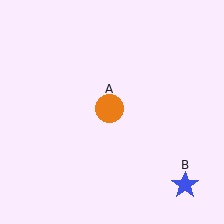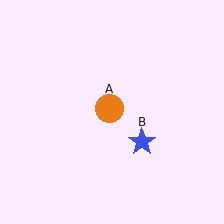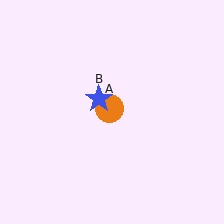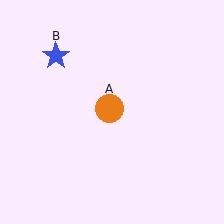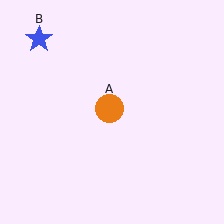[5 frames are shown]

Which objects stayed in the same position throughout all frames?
Orange circle (object A) remained stationary.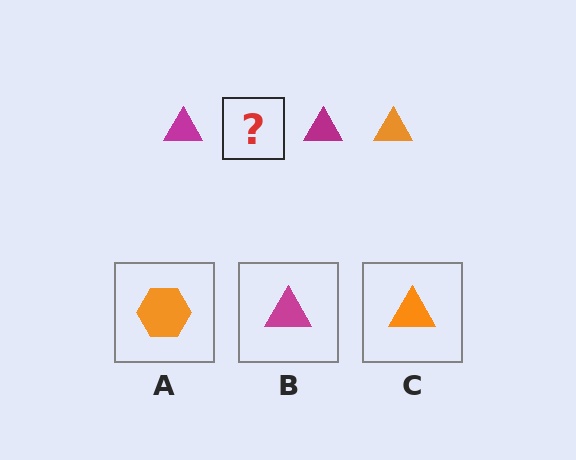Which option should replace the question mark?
Option C.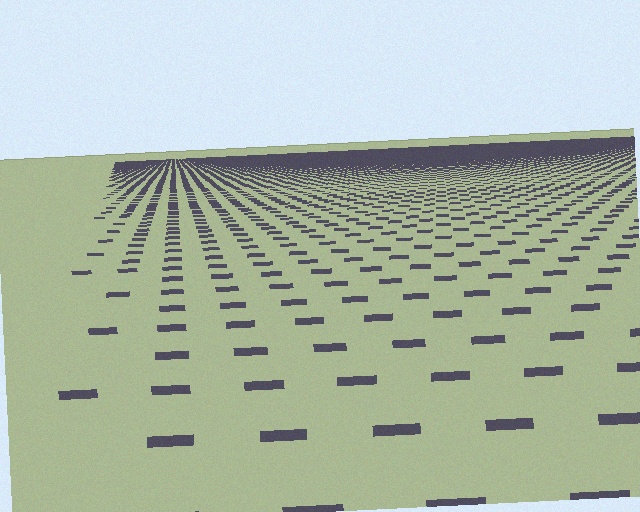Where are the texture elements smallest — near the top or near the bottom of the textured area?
Near the top.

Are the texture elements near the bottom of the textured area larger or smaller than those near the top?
Larger. Near the bottom, elements are closer to the viewer and appear at a bigger on-screen size.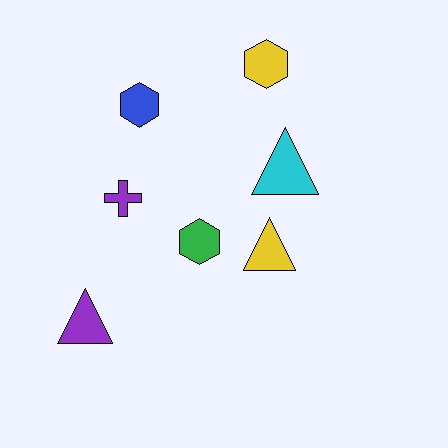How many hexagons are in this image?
There are 3 hexagons.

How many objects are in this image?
There are 7 objects.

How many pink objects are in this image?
There are no pink objects.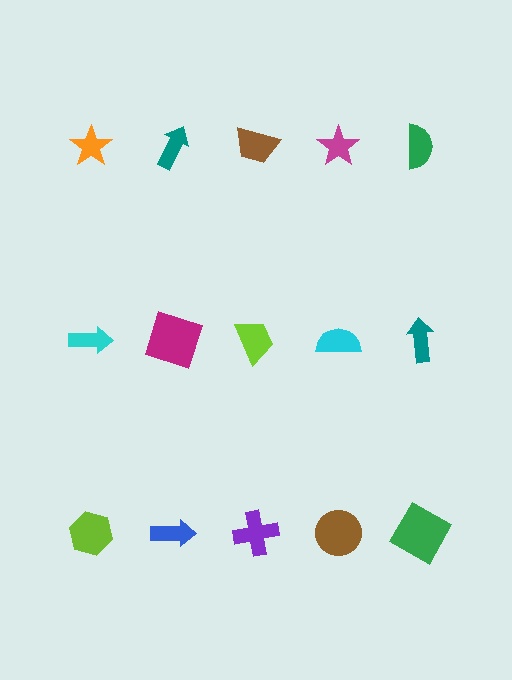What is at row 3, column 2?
A blue arrow.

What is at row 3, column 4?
A brown circle.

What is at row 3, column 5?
A green square.